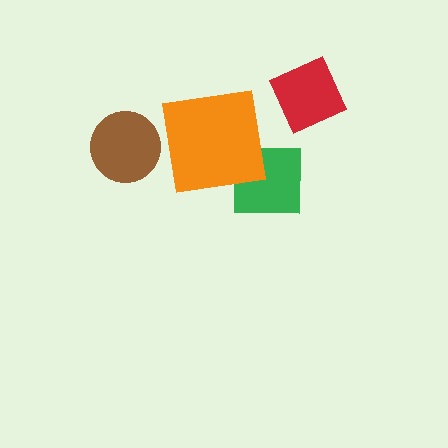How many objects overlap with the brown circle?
0 objects overlap with the brown circle.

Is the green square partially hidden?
Yes, it is partially covered by another shape.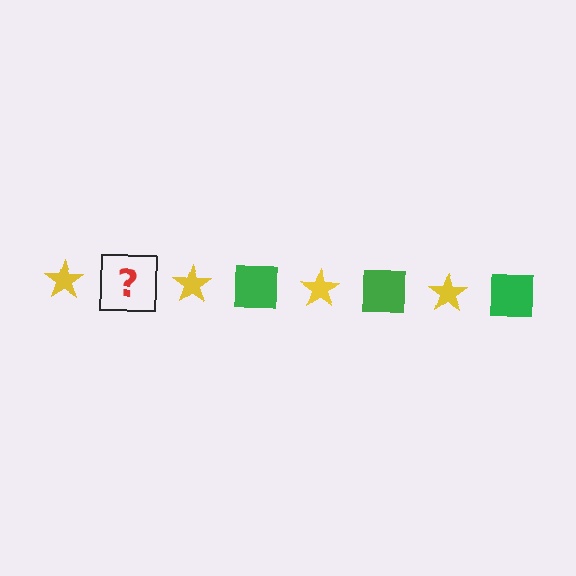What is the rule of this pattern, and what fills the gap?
The rule is that the pattern alternates between yellow star and green square. The gap should be filled with a green square.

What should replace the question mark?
The question mark should be replaced with a green square.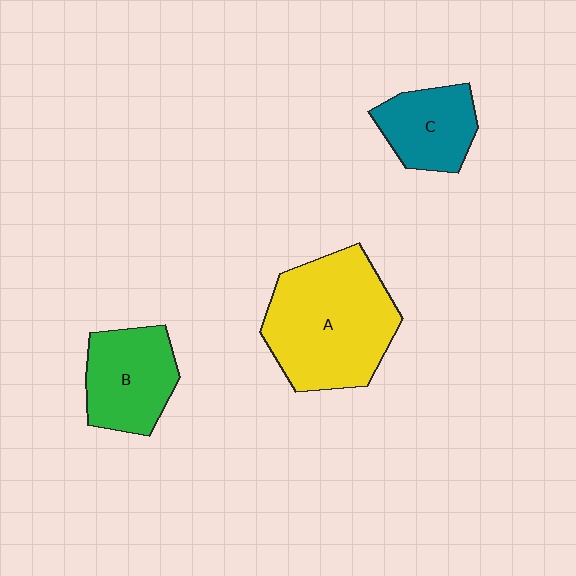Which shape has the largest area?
Shape A (yellow).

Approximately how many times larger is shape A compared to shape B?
Approximately 1.7 times.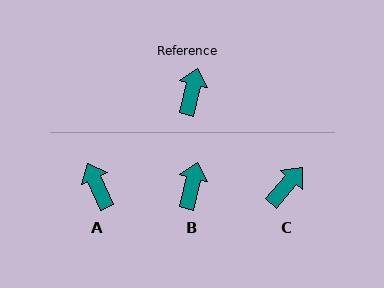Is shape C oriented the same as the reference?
No, it is off by about 27 degrees.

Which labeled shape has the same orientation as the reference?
B.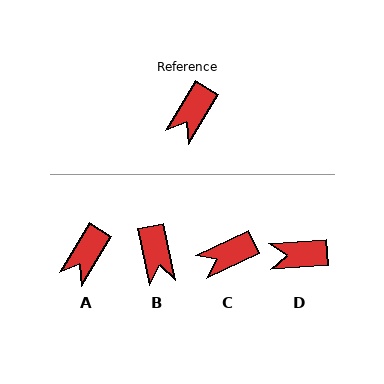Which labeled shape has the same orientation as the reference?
A.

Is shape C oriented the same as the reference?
No, it is off by about 34 degrees.